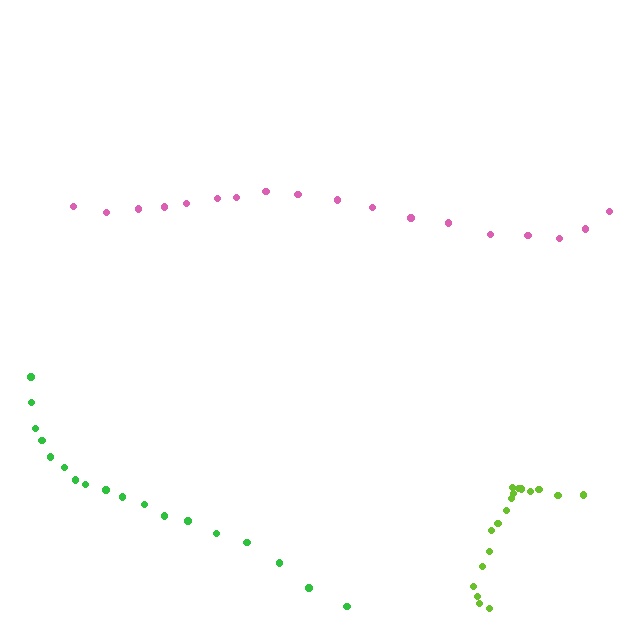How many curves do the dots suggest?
There are 3 distinct paths.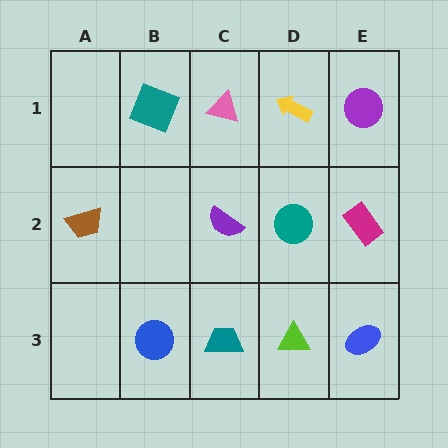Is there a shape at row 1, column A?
No, that cell is empty.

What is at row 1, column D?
A yellow arrow.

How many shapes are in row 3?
4 shapes.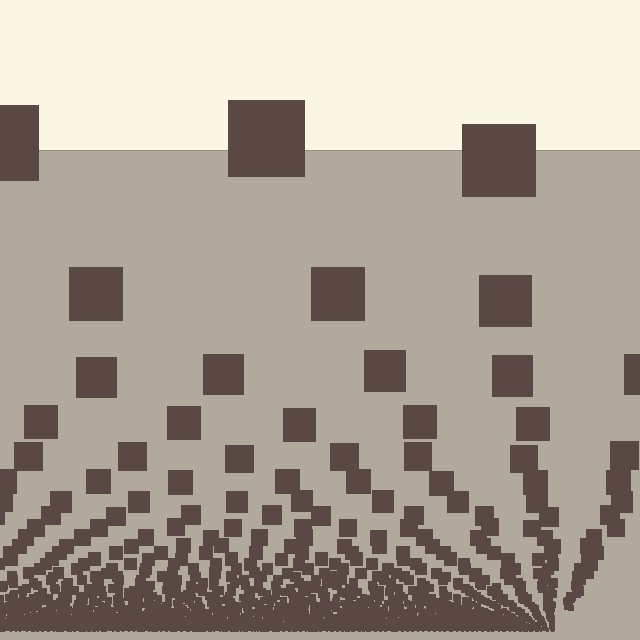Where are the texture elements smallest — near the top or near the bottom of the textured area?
Near the bottom.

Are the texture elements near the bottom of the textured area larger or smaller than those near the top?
Smaller. The gradient is inverted — elements near the bottom are smaller and denser.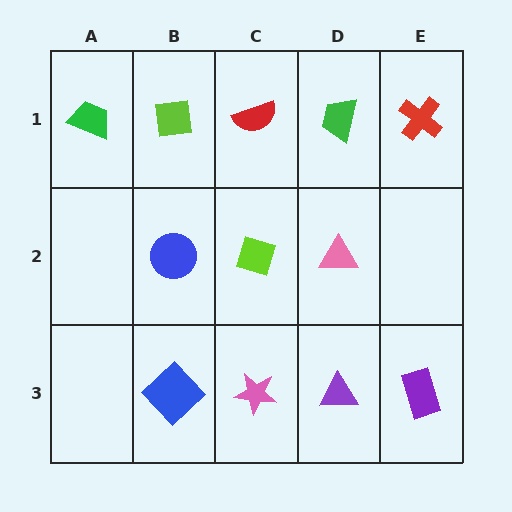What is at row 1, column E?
A red cross.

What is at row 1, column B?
A lime square.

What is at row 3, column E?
A purple rectangle.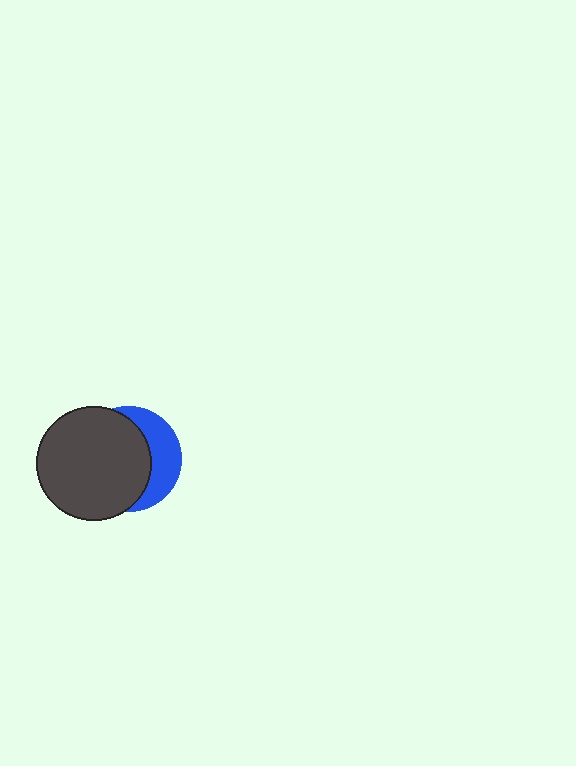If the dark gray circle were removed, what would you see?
You would see the complete blue circle.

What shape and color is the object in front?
The object in front is a dark gray circle.